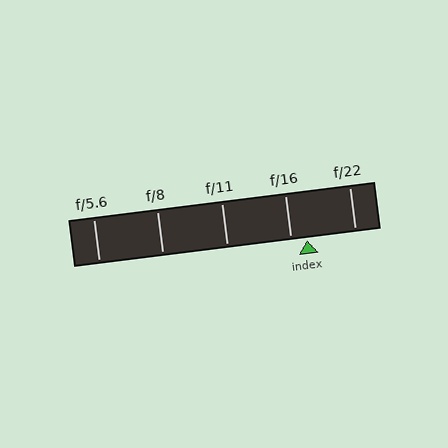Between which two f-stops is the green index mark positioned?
The index mark is between f/16 and f/22.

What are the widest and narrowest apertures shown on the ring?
The widest aperture shown is f/5.6 and the narrowest is f/22.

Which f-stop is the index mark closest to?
The index mark is closest to f/16.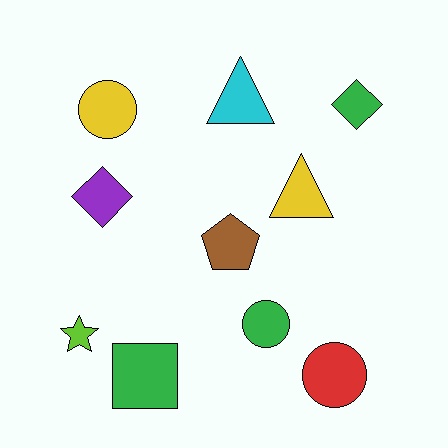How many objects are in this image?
There are 10 objects.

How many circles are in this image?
There are 3 circles.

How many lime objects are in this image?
There is 1 lime object.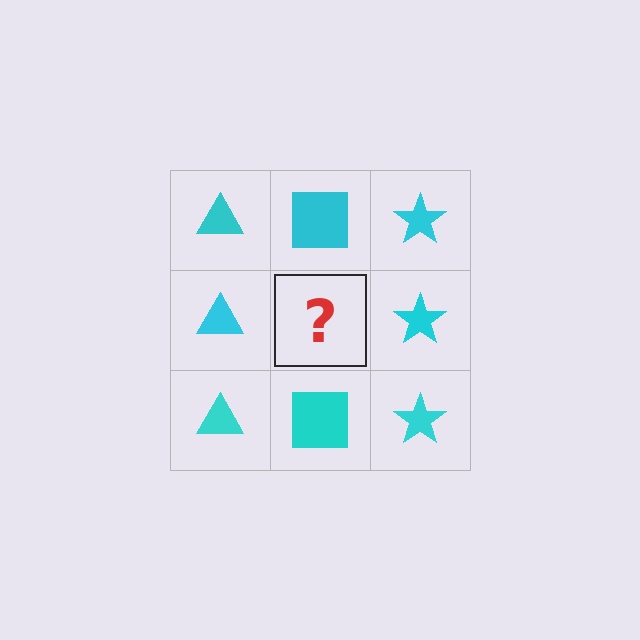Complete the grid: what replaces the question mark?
The question mark should be replaced with a cyan square.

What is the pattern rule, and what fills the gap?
The rule is that each column has a consistent shape. The gap should be filled with a cyan square.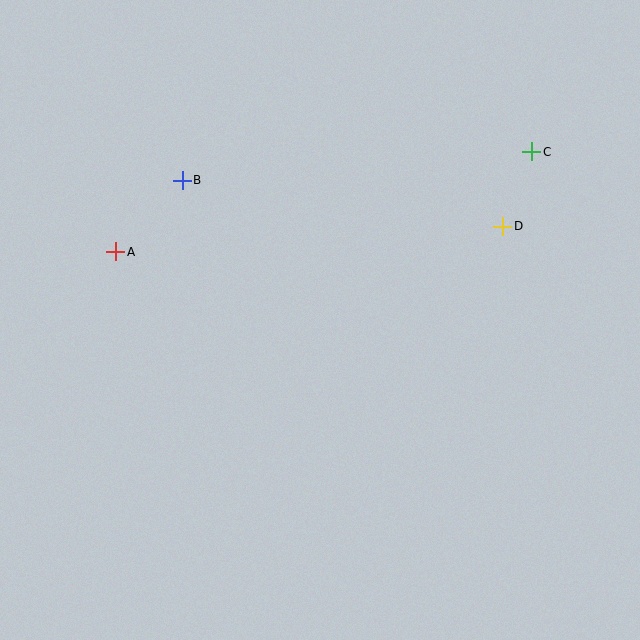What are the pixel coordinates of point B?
Point B is at (182, 180).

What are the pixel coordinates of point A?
Point A is at (116, 252).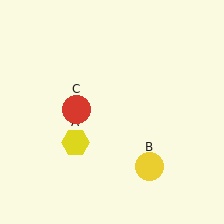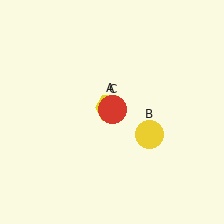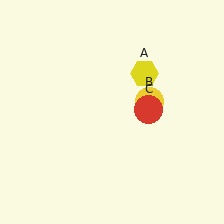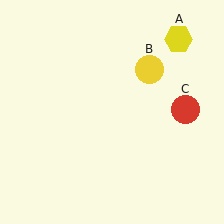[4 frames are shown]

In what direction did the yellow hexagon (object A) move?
The yellow hexagon (object A) moved up and to the right.